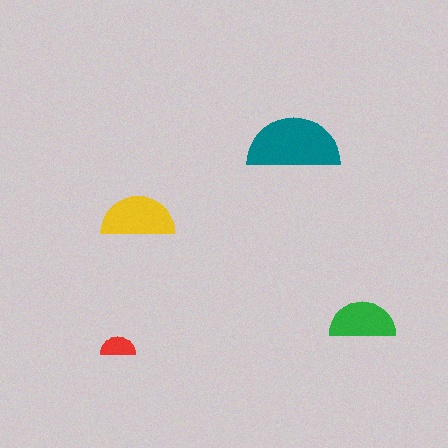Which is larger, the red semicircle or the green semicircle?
The green one.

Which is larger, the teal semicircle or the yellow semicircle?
The teal one.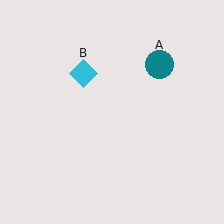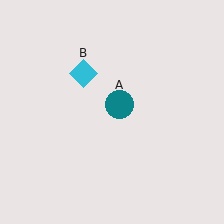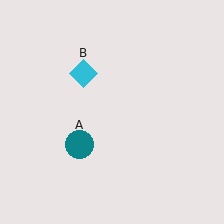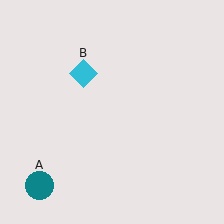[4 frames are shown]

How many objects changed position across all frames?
1 object changed position: teal circle (object A).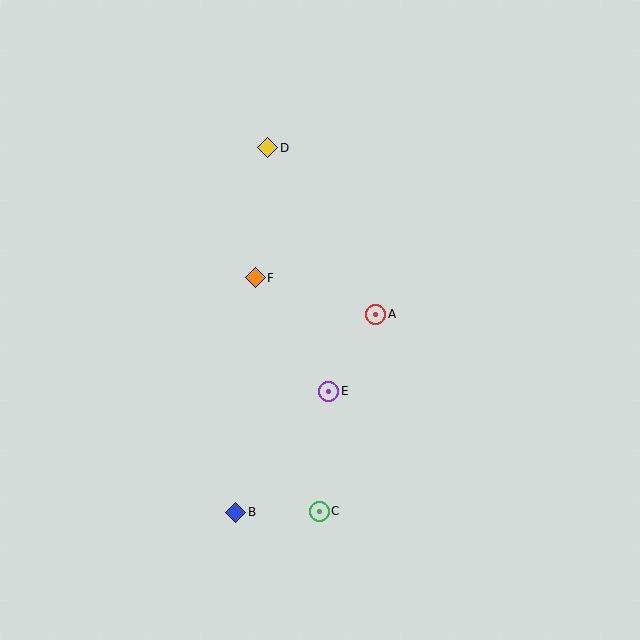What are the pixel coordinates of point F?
Point F is at (255, 278).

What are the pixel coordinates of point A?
Point A is at (376, 314).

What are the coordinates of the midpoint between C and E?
The midpoint between C and E is at (324, 451).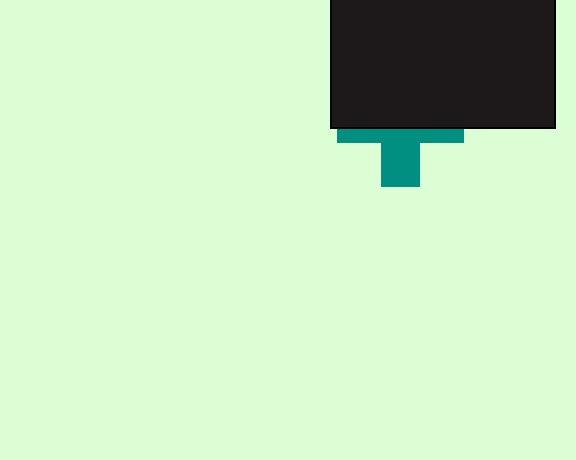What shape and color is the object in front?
The object in front is a black rectangle.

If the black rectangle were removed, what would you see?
You would see the complete teal cross.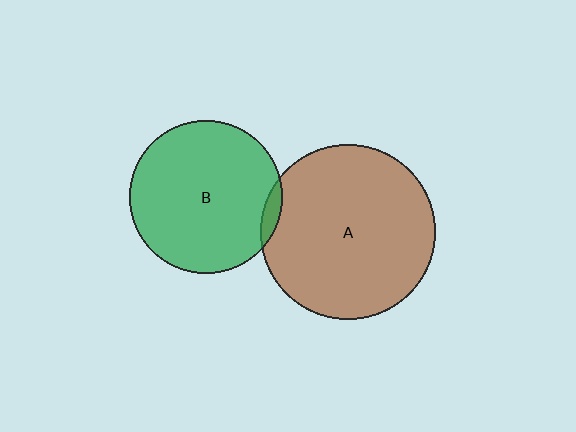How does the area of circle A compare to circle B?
Approximately 1.3 times.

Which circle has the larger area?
Circle A (brown).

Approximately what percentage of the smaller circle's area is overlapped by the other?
Approximately 5%.